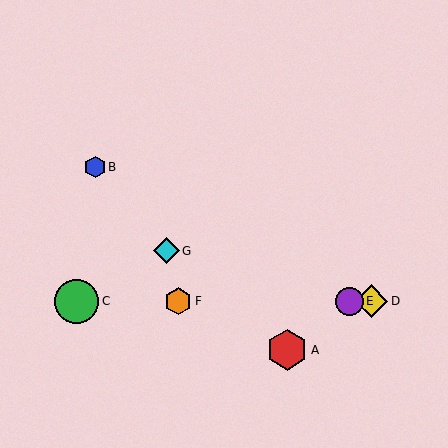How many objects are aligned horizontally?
4 objects (C, D, E, F) are aligned horizontally.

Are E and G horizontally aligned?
No, E is at y≈301 and G is at y≈251.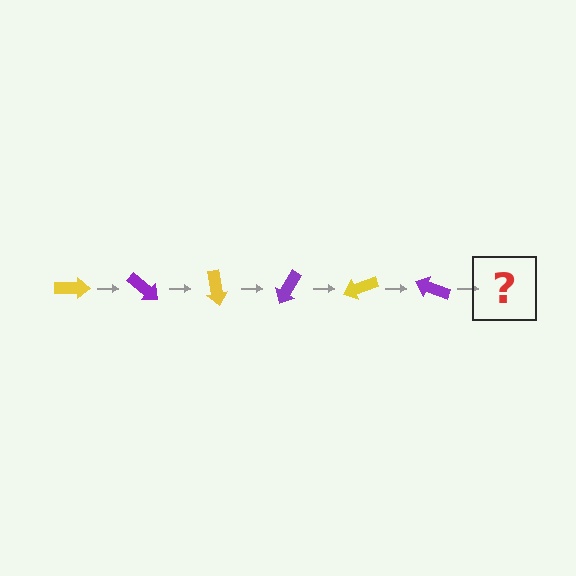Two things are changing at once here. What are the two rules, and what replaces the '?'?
The two rules are that it rotates 40 degrees each step and the color cycles through yellow and purple. The '?' should be a yellow arrow, rotated 240 degrees from the start.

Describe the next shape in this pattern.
It should be a yellow arrow, rotated 240 degrees from the start.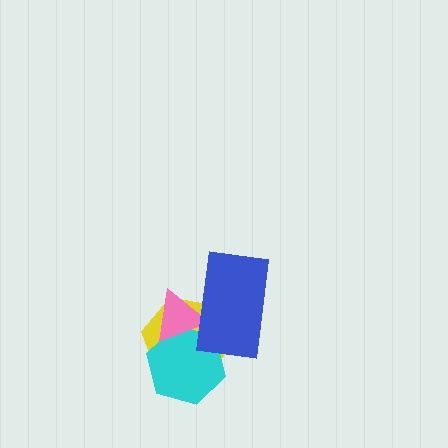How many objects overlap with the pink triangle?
3 objects overlap with the pink triangle.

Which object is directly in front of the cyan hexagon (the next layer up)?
The pink triangle is directly in front of the cyan hexagon.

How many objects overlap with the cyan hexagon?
3 objects overlap with the cyan hexagon.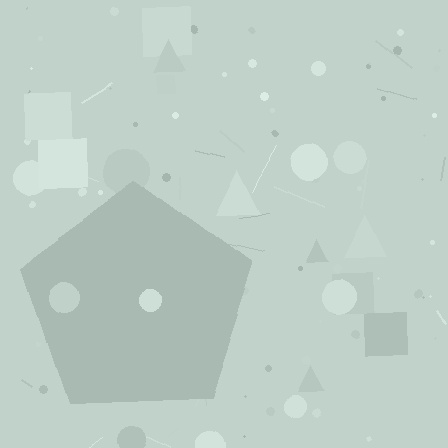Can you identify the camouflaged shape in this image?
The camouflaged shape is a pentagon.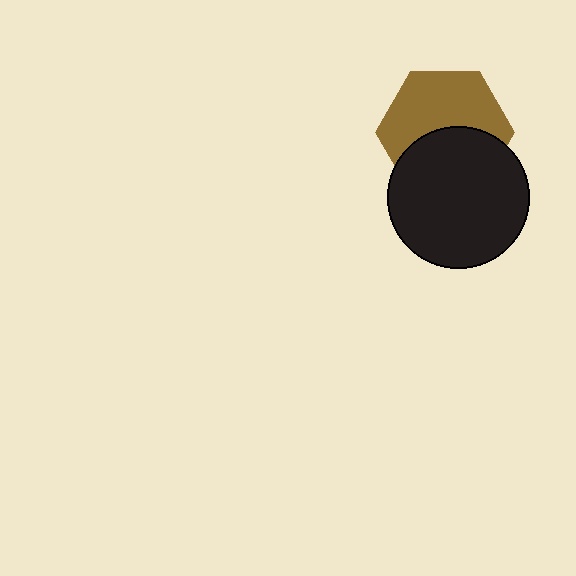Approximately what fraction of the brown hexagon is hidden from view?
Roughly 45% of the brown hexagon is hidden behind the black circle.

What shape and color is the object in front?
The object in front is a black circle.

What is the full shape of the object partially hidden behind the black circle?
The partially hidden object is a brown hexagon.